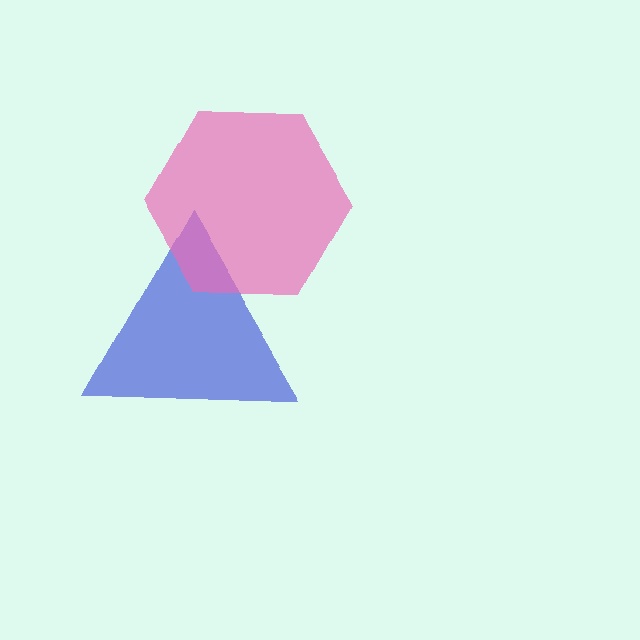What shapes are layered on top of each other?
The layered shapes are: a blue triangle, a pink hexagon.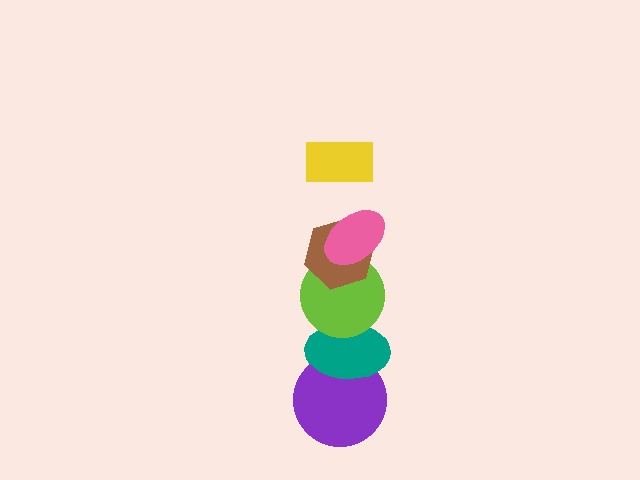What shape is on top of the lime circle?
The brown hexagon is on top of the lime circle.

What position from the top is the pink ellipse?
The pink ellipse is 2nd from the top.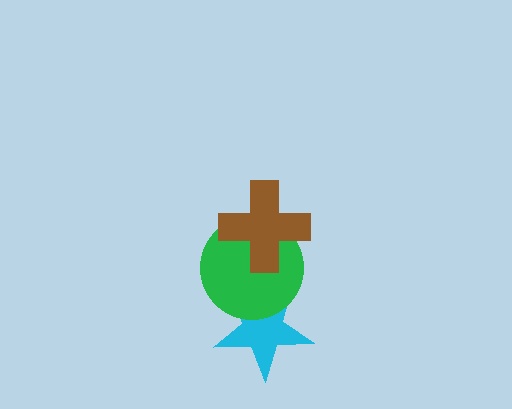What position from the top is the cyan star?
The cyan star is 3rd from the top.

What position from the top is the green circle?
The green circle is 2nd from the top.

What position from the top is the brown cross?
The brown cross is 1st from the top.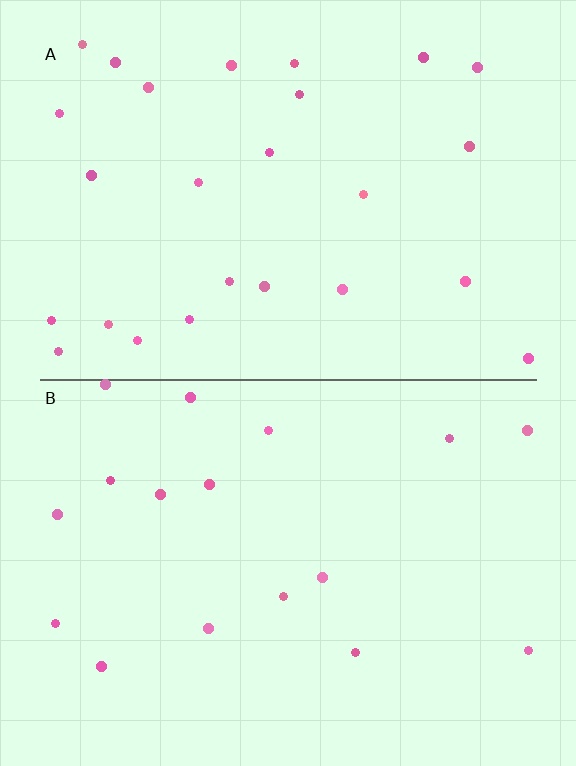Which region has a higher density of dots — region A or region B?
A (the top).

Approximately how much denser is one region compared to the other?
Approximately 1.5× — region A over region B.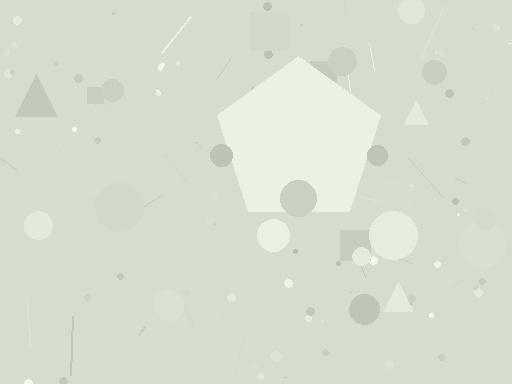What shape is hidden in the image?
A pentagon is hidden in the image.